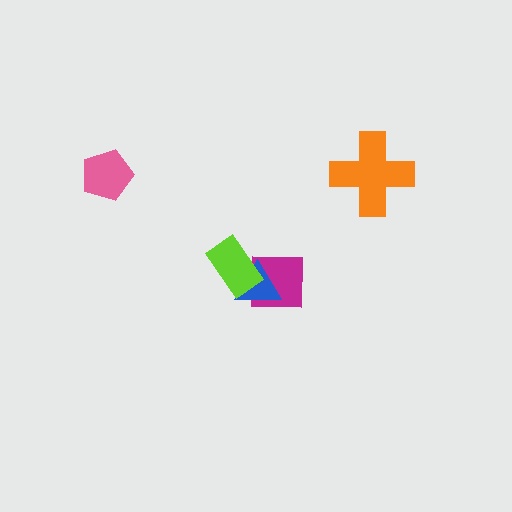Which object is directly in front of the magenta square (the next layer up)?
The blue triangle is directly in front of the magenta square.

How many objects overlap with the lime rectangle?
2 objects overlap with the lime rectangle.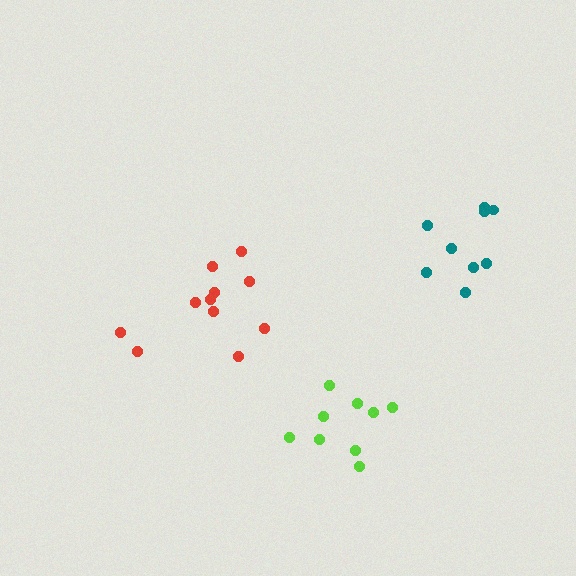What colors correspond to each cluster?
The clusters are colored: lime, red, teal.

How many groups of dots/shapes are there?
There are 3 groups.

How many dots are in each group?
Group 1: 9 dots, Group 2: 11 dots, Group 3: 9 dots (29 total).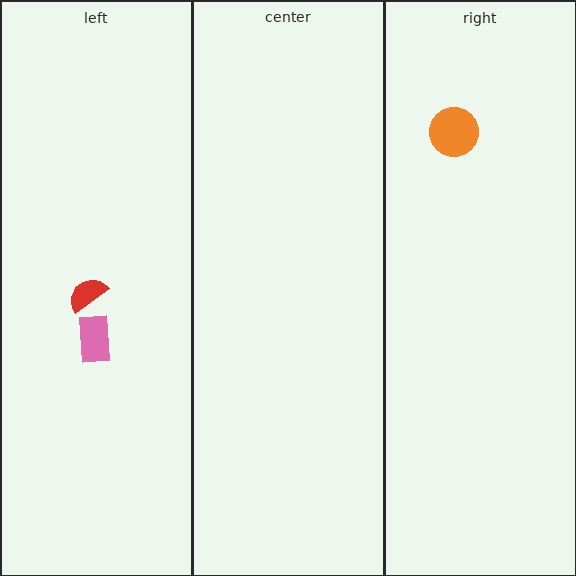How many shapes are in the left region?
2.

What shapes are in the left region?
The pink rectangle, the red semicircle.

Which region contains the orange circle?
The right region.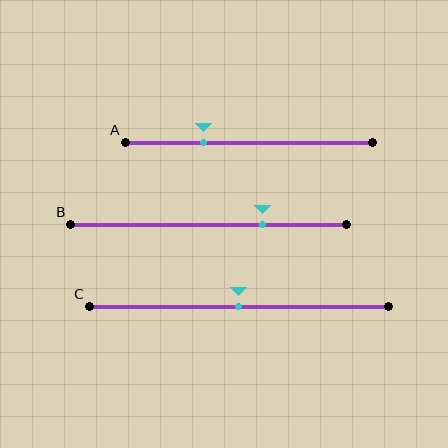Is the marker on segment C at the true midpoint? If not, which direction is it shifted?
Yes, the marker on segment C is at the true midpoint.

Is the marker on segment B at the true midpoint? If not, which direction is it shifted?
No, the marker on segment B is shifted to the right by about 19% of the segment length.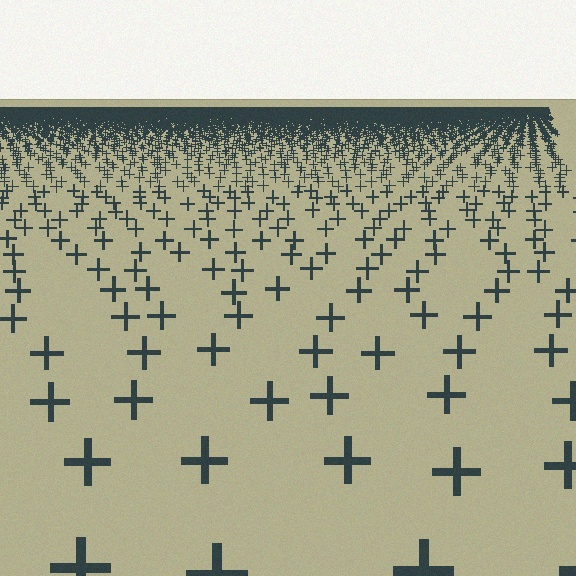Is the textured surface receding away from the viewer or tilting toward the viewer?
The surface is receding away from the viewer. Texture elements get smaller and denser toward the top.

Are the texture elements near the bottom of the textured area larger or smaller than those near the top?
Larger. Near the bottom, elements are closer to the viewer and appear at a bigger on-screen size.